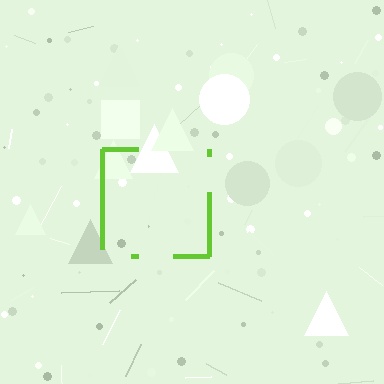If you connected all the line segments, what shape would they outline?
They would outline a square.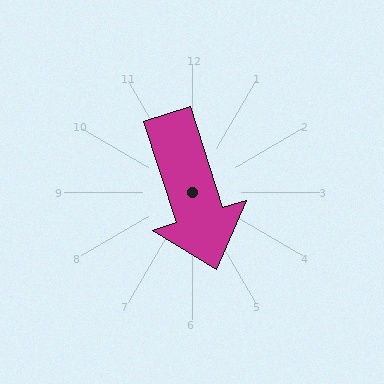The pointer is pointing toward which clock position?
Roughly 5 o'clock.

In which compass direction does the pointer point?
South.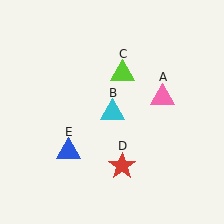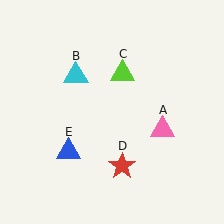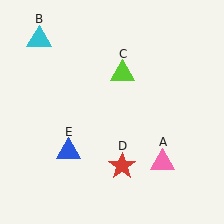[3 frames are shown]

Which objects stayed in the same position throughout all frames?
Lime triangle (object C) and red star (object D) and blue triangle (object E) remained stationary.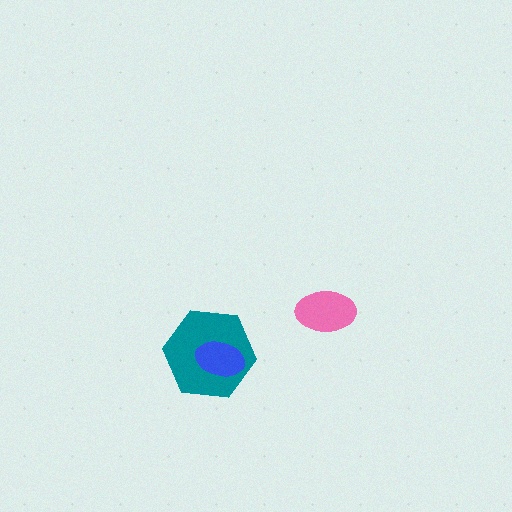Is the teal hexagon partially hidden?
Yes, it is partially covered by another shape.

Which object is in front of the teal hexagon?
The blue ellipse is in front of the teal hexagon.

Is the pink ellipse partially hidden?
No, no other shape covers it.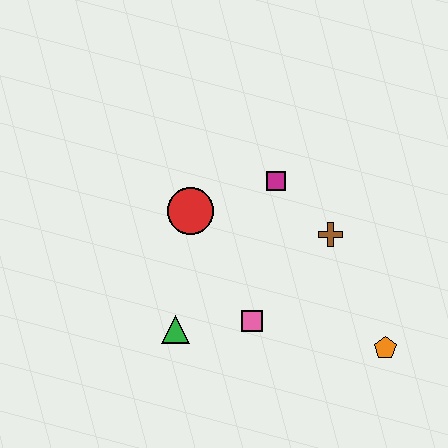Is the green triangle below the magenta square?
Yes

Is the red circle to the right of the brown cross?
No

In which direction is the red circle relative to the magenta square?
The red circle is to the left of the magenta square.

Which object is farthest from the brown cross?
The green triangle is farthest from the brown cross.